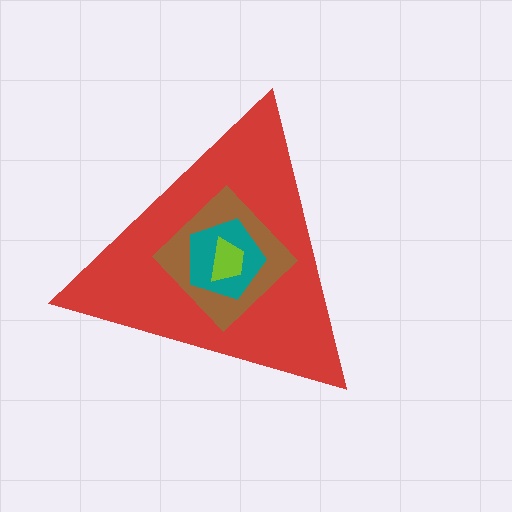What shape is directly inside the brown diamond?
The teal pentagon.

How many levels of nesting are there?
4.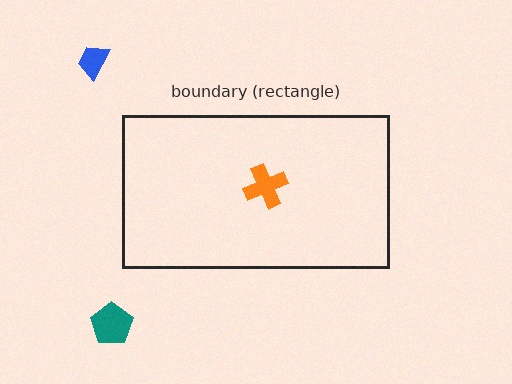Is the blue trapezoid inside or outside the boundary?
Outside.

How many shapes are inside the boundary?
1 inside, 2 outside.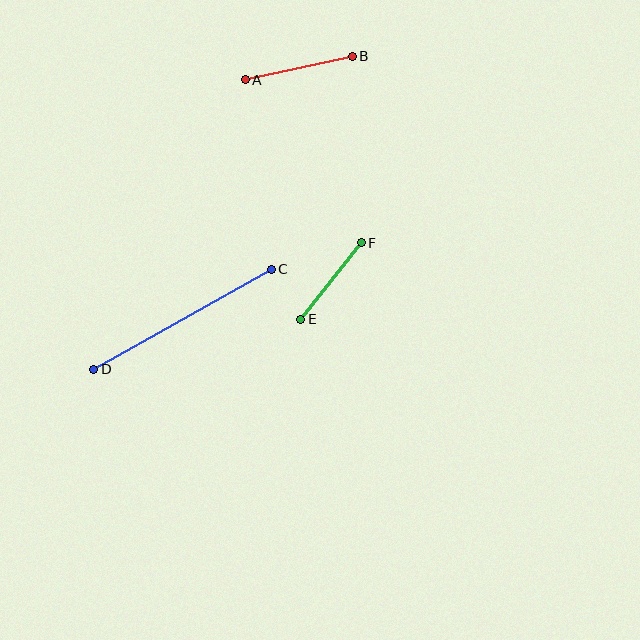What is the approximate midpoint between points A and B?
The midpoint is at approximately (299, 68) pixels.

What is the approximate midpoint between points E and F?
The midpoint is at approximately (331, 281) pixels.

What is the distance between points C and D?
The distance is approximately 203 pixels.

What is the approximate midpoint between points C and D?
The midpoint is at approximately (183, 319) pixels.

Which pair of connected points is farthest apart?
Points C and D are farthest apart.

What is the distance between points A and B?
The distance is approximately 110 pixels.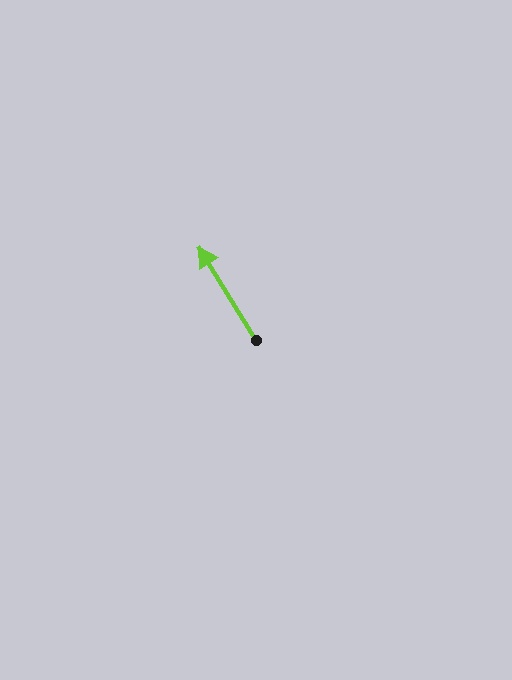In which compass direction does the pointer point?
Northwest.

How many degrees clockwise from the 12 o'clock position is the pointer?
Approximately 329 degrees.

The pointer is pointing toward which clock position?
Roughly 11 o'clock.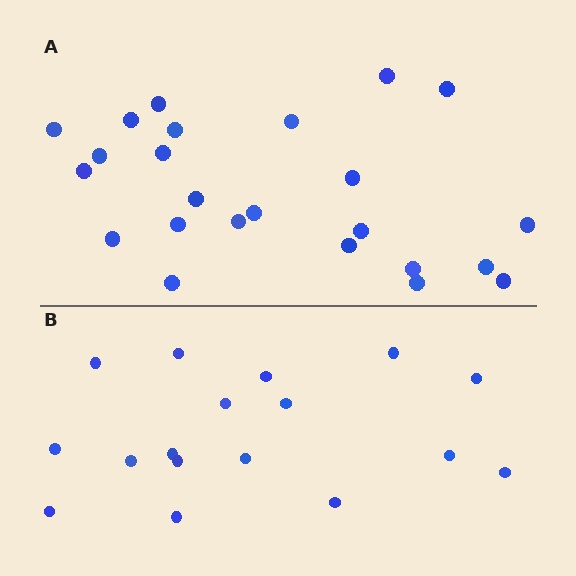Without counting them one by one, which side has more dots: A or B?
Region A (the top region) has more dots.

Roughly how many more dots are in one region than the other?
Region A has roughly 8 or so more dots than region B.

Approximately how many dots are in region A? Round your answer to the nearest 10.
About 20 dots. (The exact count is 24, which rounds to 20.)